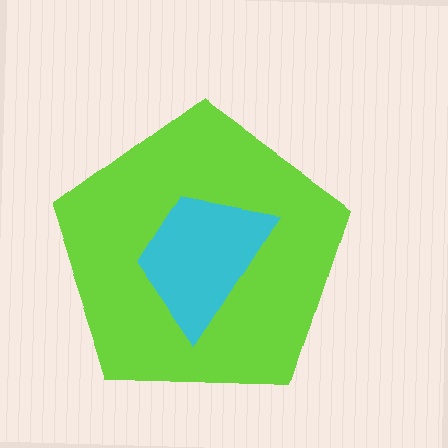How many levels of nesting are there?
2.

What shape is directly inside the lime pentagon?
The cyan trapezoid.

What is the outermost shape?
The lime pentagon.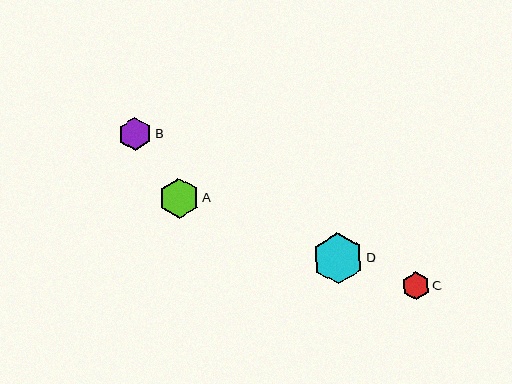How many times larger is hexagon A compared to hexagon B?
Hexagon A is approximately 1.2 times the size of hexagon B.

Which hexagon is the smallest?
Hexagon C is the smallest with a size of approximately 28 pixels.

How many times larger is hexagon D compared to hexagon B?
Hexagon D is approximately 1.5 times the size of hexagon B.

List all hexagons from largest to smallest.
From largest to smallest: D, A, B, C.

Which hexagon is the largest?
Hexagon D is the largest with a size of approximately 51 pixels.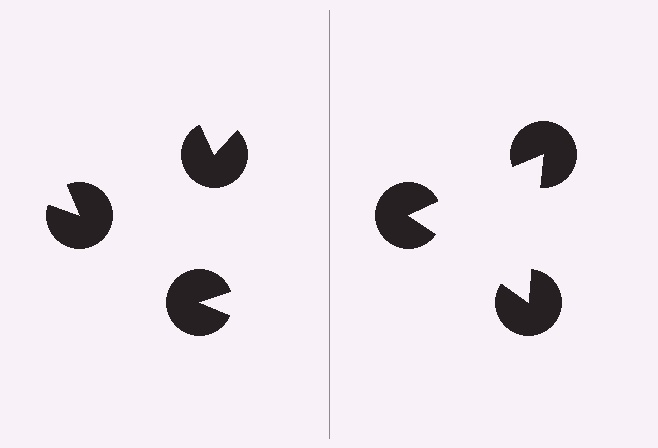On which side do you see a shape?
An illusory triangle appears on the right side. On the left side the wedge cuts are rotated, so no coherent shape forms.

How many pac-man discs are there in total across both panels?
6 — 3 on each side.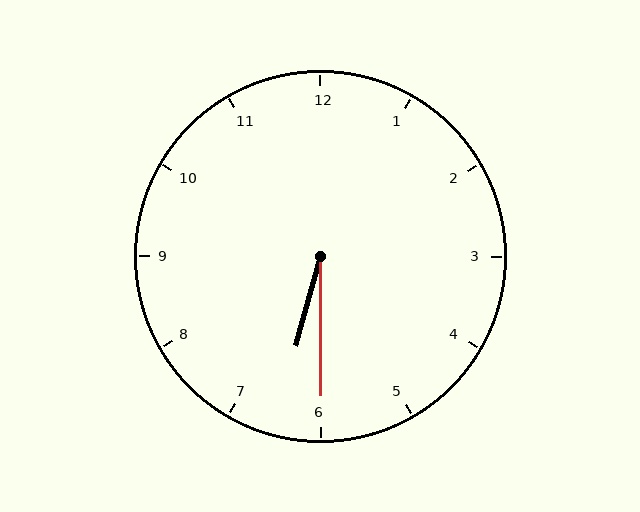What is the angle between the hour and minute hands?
Approximately 15 degrees.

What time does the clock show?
6:30.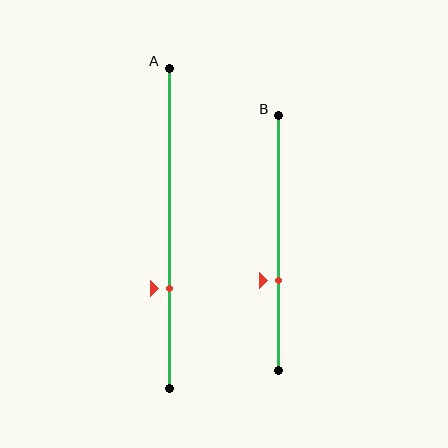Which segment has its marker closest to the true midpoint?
Segment B has its marker closest to the true midpoint.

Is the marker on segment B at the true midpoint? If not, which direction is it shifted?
No, the marker on segment B is shifted downward by about 14% of the segment length.